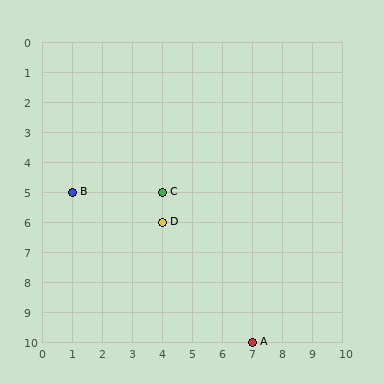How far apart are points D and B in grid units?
Points D and B are 3 columns and 1 row apart (about 3.2 grid units diagonally).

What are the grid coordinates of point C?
Point C is at grid coordinates (4, 5).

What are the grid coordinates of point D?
Point D is at grid coordinates (4, 6).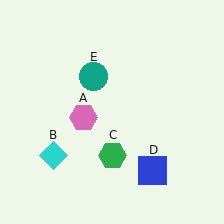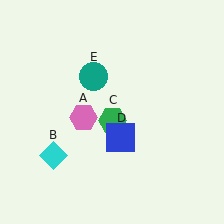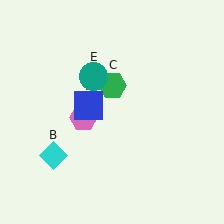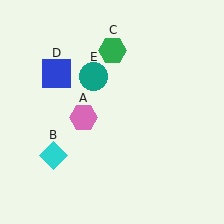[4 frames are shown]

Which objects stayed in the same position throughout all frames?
Pink hexagon (object A) and cyan diamond (object B) and teal circle (object E) remained stationary.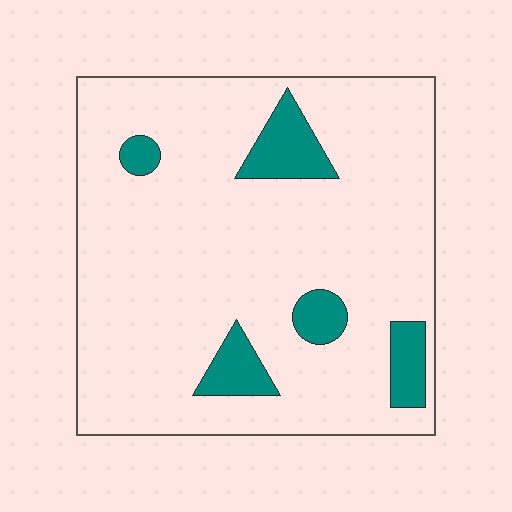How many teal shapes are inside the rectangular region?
5.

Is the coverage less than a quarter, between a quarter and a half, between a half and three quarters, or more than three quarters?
Less than a quarter.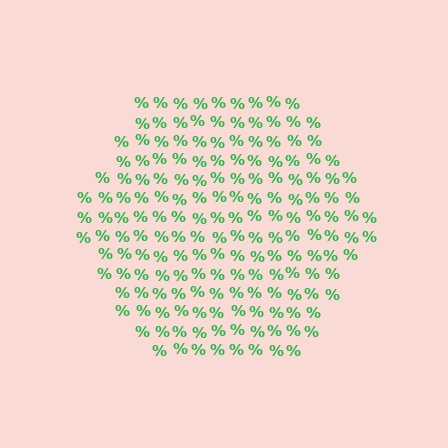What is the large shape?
The large shape is a hexagon.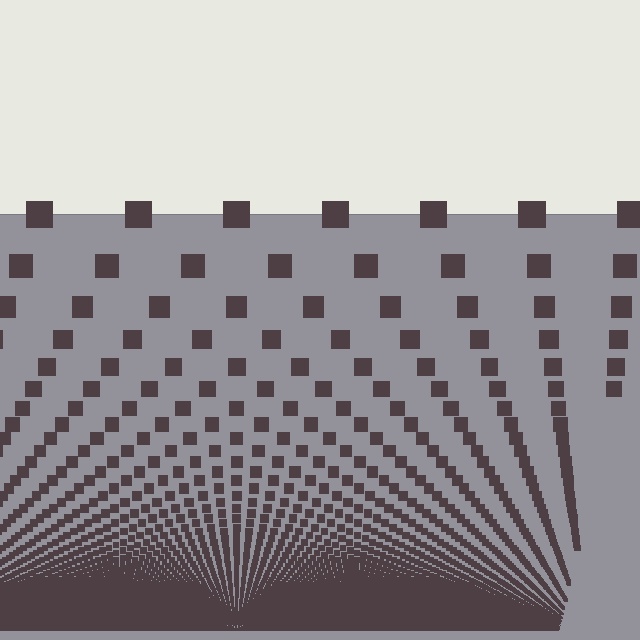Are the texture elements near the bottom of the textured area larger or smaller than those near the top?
Smaller. The gradient is inverted — elements near the bottom are smaller and denser.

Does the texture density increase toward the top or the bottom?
Density increases toward the bottom.